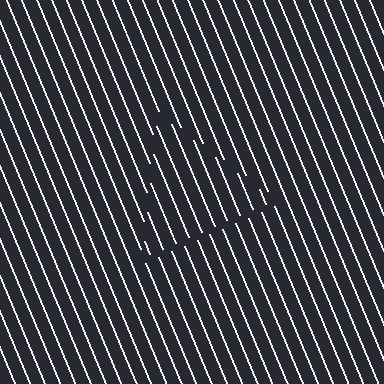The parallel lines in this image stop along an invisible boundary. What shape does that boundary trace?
An illusory triangle. The interior of the shape contains the same grating, shifted by half a period — the contour is defined by the phase discontinuity where line-ends from the inner and outer gratings abut.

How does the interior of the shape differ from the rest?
The interior of the shape contains the same grating, shifted by half a period — the contour is defined by the phase discontinuity where line-ends from the inner and outer gratings abut.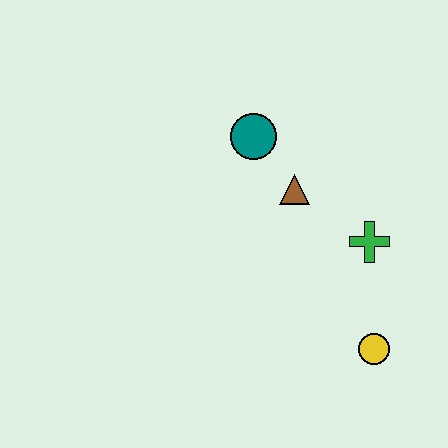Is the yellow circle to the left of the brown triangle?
No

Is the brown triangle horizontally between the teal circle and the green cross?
Yes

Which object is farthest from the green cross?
The teal circle is farthest from the green cross.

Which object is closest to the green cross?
The brown triangle is closest to the green cross.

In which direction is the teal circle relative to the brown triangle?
The teal circle is above the brown triangle.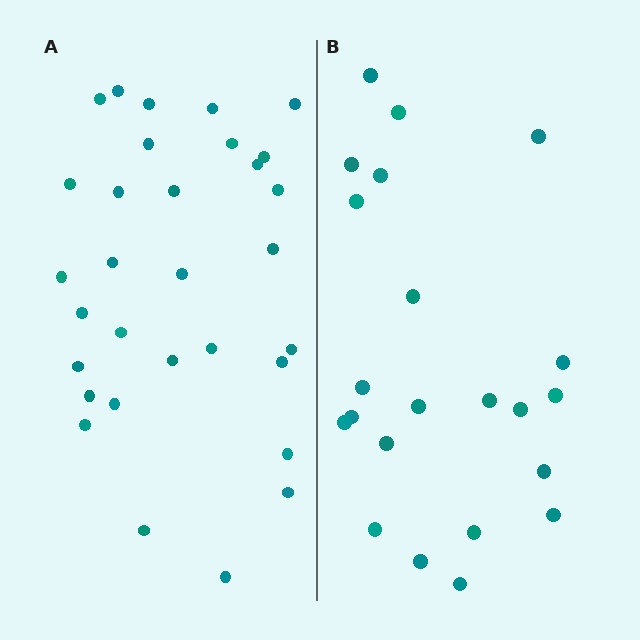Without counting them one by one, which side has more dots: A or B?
Region A (the left region) has more dots.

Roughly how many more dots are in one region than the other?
Region A has roughly 8 or so more dots than region B.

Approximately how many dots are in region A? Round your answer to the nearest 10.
About 30 dots. (The exact count is 31, which rounds to 30.)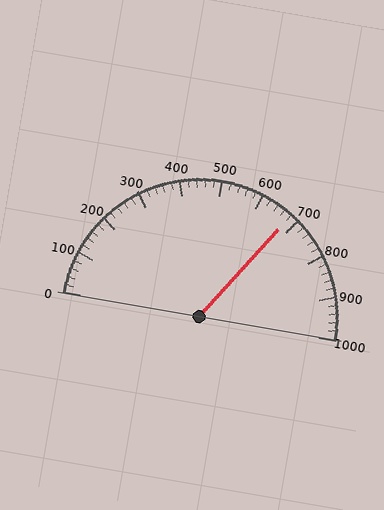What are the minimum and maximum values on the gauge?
The gauge ranges from 0 to 1000.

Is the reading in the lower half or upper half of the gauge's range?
The reading is in the upper half of the range (0 to 1000).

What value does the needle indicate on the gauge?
The needle indicates approximately 680.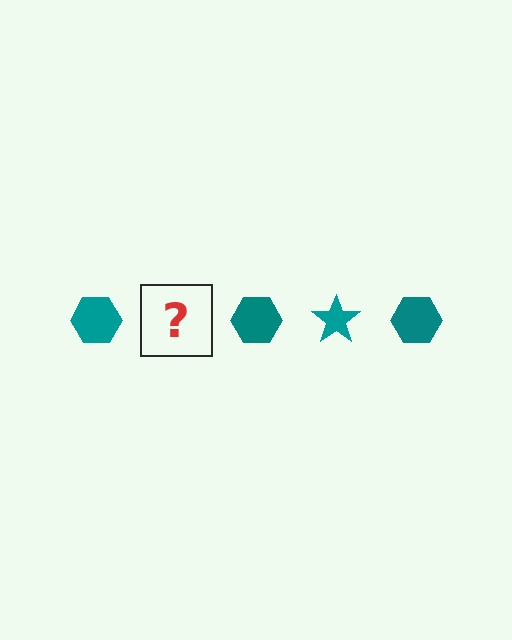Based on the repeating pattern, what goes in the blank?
The blank should be a teal star.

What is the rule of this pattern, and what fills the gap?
The rule is that the pattern cycles through hexagon, star shapes in teal. The gap should be filled with a teal star.